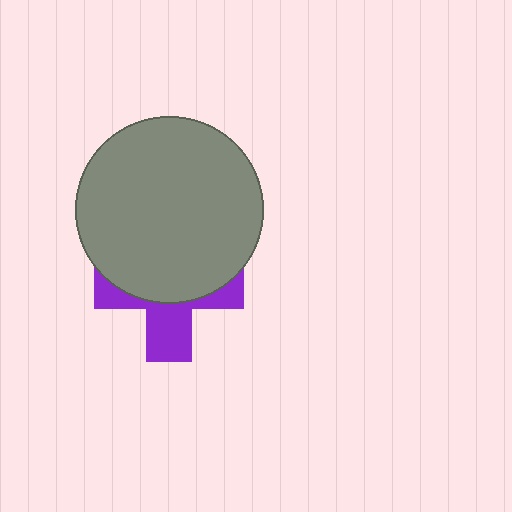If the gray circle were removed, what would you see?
You would see the complete purple cross.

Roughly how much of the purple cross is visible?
A small part of it is visible (roughly 42%).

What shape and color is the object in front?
The object in front is a gray circle.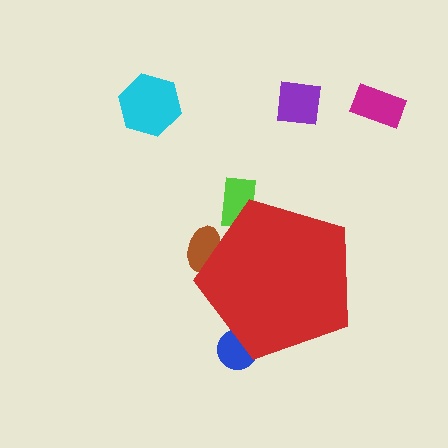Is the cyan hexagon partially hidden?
No, the cyan hexagon is fully visible.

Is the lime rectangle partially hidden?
Yes, the lime rectangle is partially hidden behind the red pentagon.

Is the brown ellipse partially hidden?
Yes, the brown ellipse is partially hidden behind the red pentagon.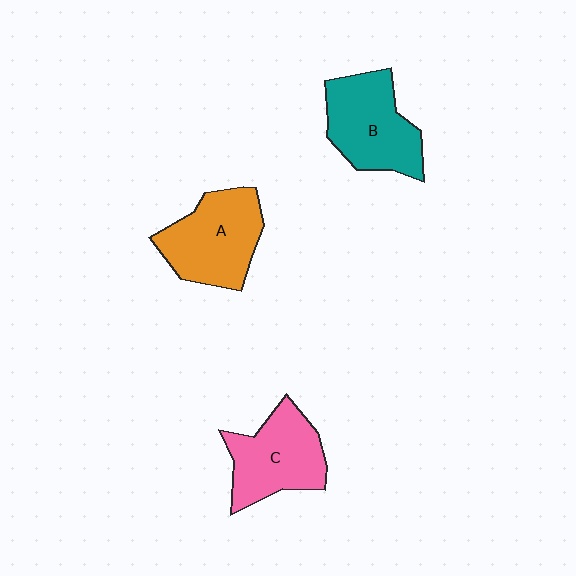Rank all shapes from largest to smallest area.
From largest to smallest: A (orange), B (teal), C (pink).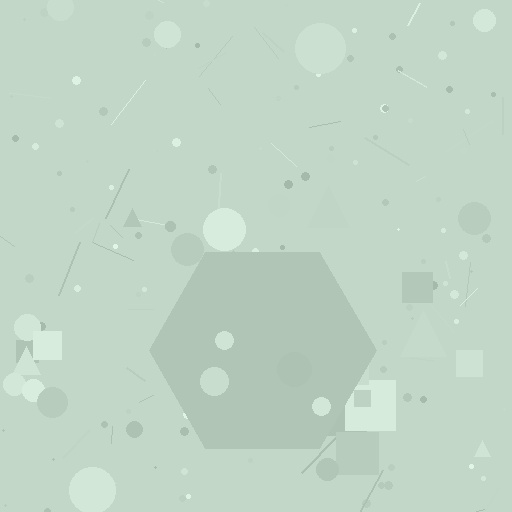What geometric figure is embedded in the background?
A hexagon is embedded in the background.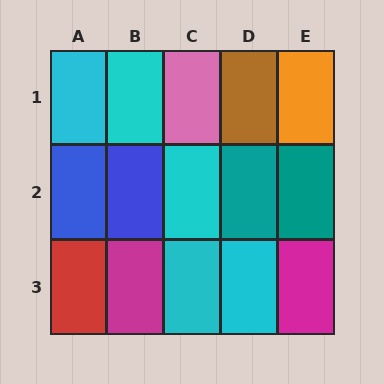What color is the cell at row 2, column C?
Cyan.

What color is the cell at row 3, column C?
Cyan.